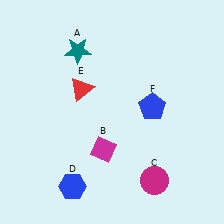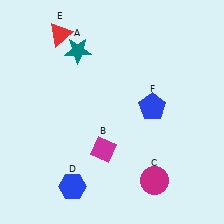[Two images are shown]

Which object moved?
The red triangle (E) moved up.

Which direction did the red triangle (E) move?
The red triangle (E) moved up.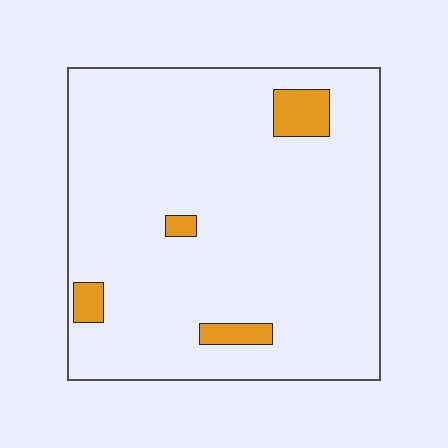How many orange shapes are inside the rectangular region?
4.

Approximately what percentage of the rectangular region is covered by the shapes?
Approximately 5%.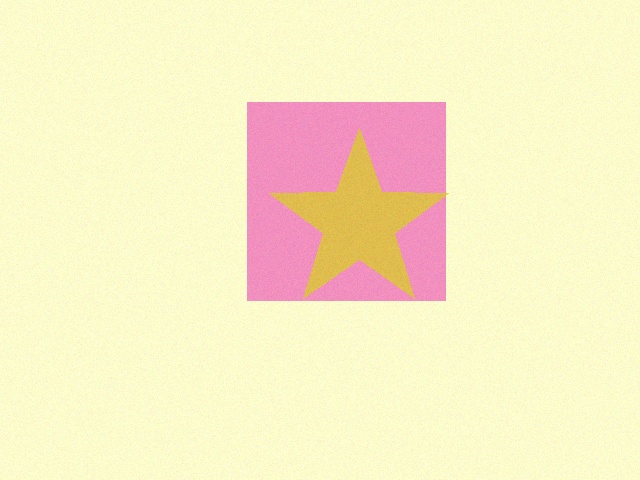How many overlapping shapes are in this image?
There are 2 overlapping shapes in the image.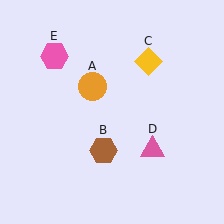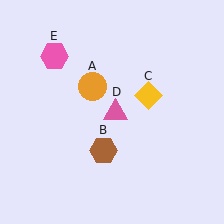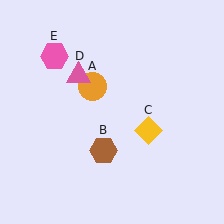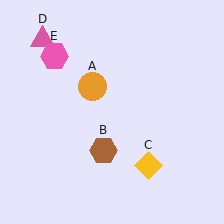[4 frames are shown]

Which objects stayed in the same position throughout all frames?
Orange circle (object A) and brown hexagon (object B) and pink hexagon (object E) remained stationary.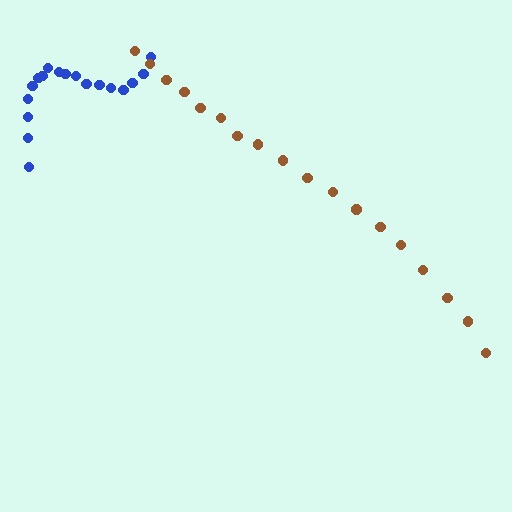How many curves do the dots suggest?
There are 2 distinct paths.